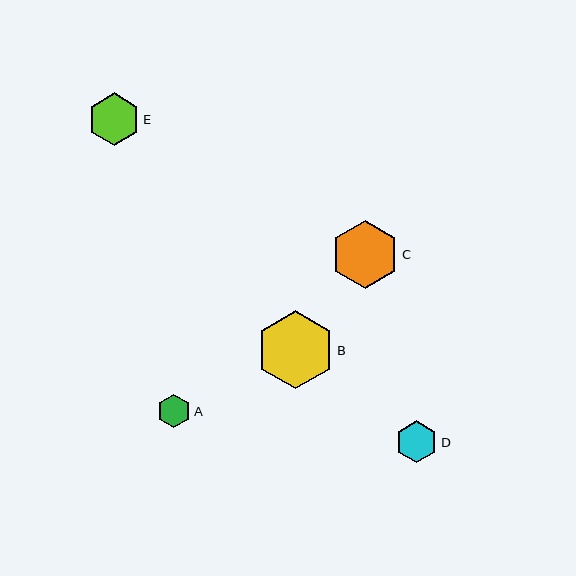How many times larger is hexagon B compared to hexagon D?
Hexagon B is approximately 1.9 times the size of hexagon D.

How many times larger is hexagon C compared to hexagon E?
Hexagon C is approximately 1.3 times the size of hexagon E.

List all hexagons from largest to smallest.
From largest to smallest: B, C, E, D, A.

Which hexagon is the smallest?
Hexagon A is the smallest with a size of approximately 34 pixels.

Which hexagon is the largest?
Hexagon B is the largest with a size of approximately 78 pixels.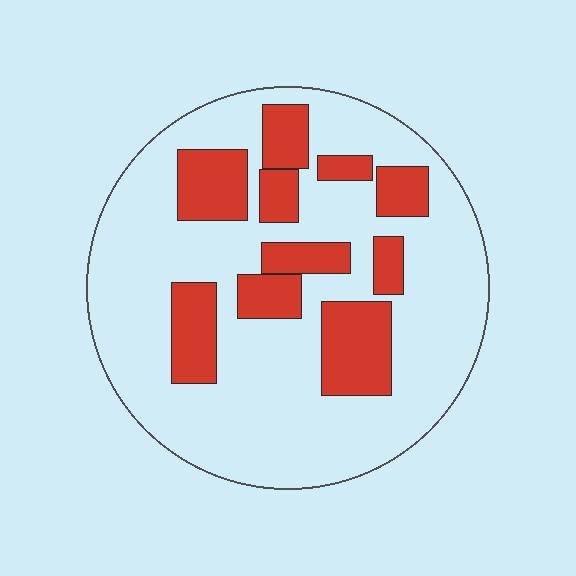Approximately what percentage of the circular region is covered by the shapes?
Approximately 25%.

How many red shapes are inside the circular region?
10.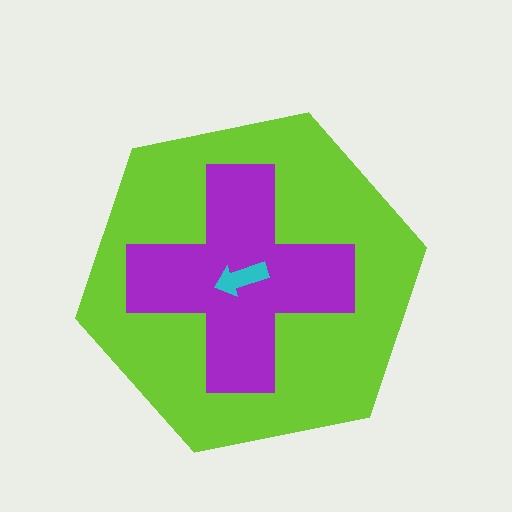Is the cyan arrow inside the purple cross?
Yes.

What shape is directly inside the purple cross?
The cyan arrow.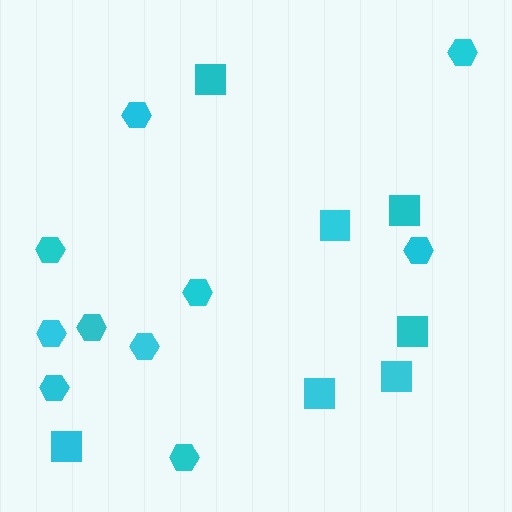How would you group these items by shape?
There are 2 groups: one group of hexagons (10) and one group of squares (7).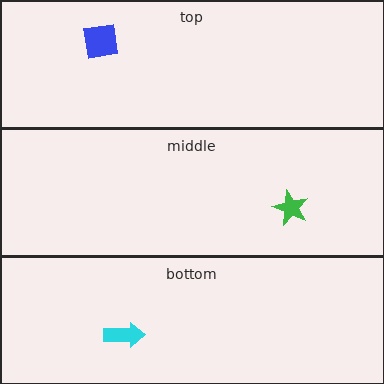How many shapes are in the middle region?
1.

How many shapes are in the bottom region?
1.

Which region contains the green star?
The middle region.